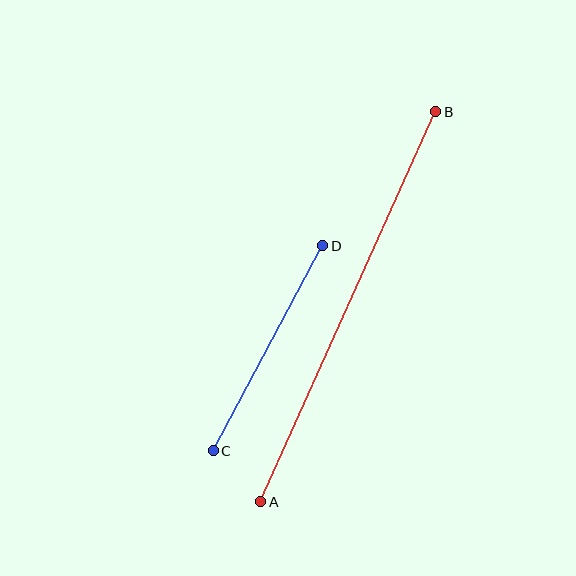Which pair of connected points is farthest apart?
Points A and B are farthest apart.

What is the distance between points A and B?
The distance is approximately 427 pixels.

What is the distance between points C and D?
The distance is approximately 233 pixels.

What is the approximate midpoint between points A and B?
The midpoint is at approximately (348, 307) pixels.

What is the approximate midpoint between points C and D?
The midpoint is at approximately (268, 348) pixels.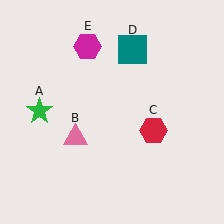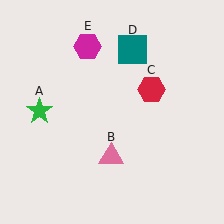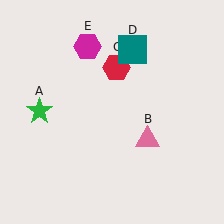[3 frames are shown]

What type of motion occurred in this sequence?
The pink triangle (object B), red hexagon (object C) rotated counterclockwise around the center of the scene.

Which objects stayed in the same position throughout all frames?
Green star (object A) and teal square (object D) and magenta hexagon (object E) remained stationary.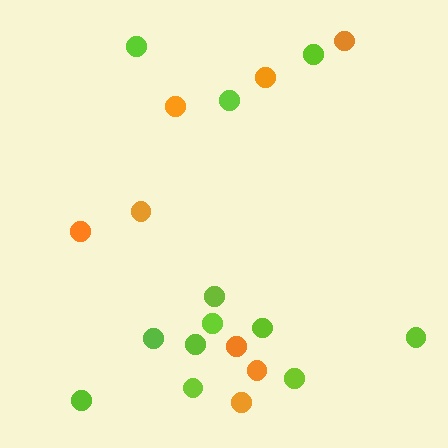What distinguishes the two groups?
There are 2 groups: one group of lime circles (12) and one group of orange circles (8).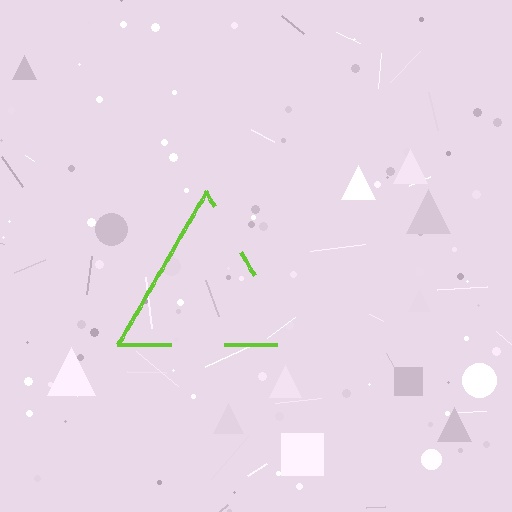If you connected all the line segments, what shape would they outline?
They would outline a triangle.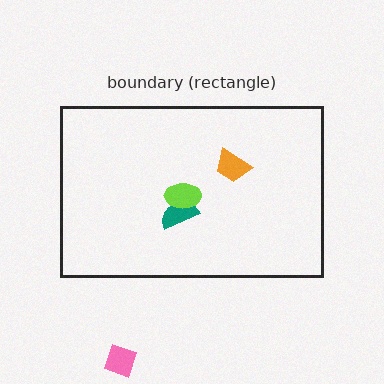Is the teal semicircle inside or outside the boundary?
Inside.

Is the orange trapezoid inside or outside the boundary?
Inside.